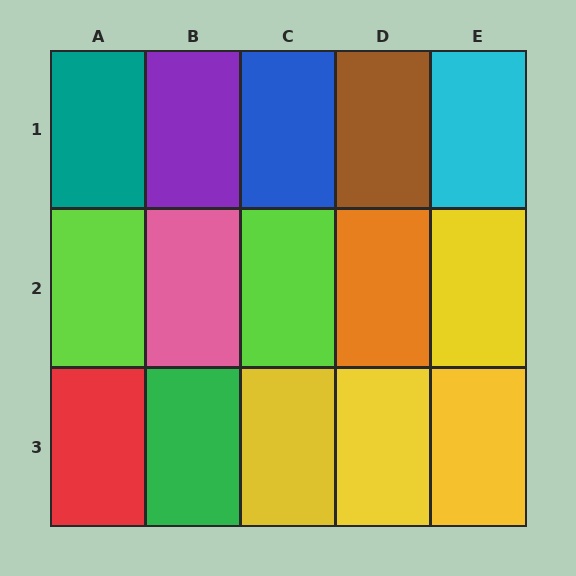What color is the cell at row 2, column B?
Pink.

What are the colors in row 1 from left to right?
Teal, purple, blue, brown, cyan.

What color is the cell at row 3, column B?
Green.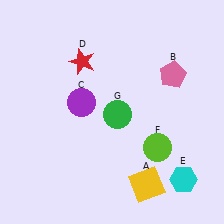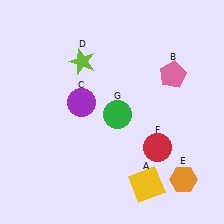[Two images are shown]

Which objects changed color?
D changed from red to lime. E changed from cyan to orange. F changed from lime to red.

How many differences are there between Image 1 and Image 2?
There are 3 differences between the two images.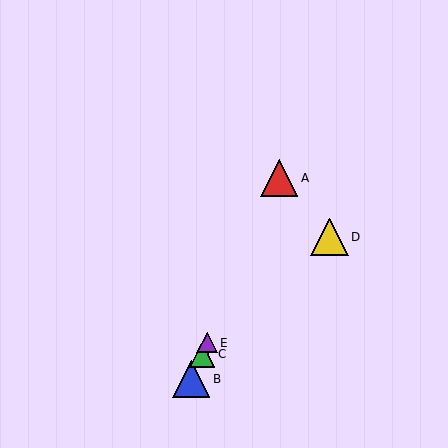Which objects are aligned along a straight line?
Objects A, B, C, E are aligned along a straight line.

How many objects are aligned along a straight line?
4 objects (A, B, C, E) are aligned along a straight line.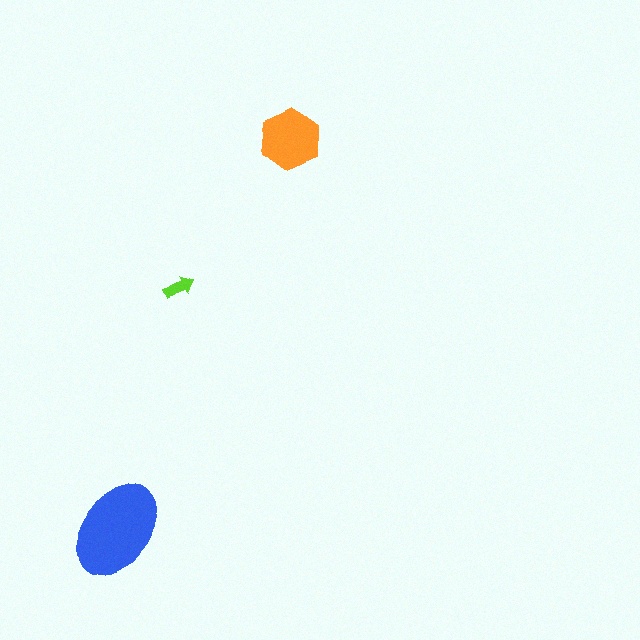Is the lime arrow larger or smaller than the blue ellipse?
Smaller.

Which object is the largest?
The blue ellipse.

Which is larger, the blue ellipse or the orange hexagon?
The blue ellipse.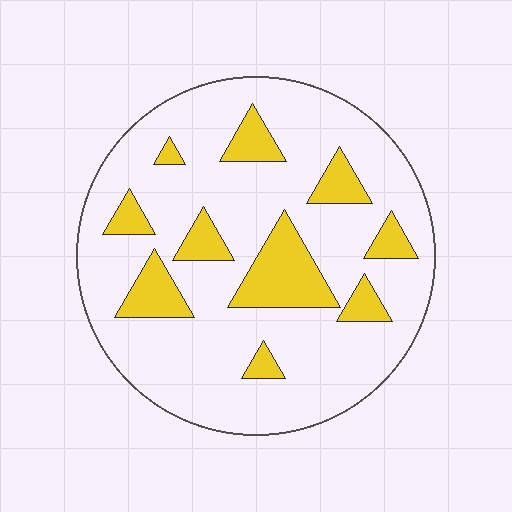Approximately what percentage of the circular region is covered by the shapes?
Approximately 20%.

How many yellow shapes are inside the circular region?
10.